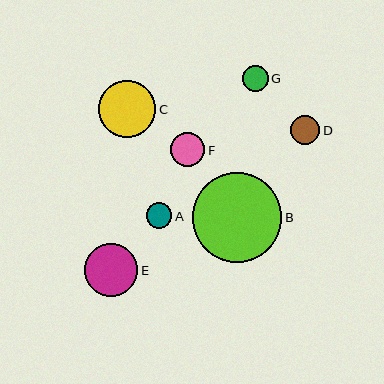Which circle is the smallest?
Circle A is the smallest with a size of approximately 26 pixels.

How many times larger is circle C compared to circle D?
Circle C is approximately 2.0 times the size of circle D.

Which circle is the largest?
Circle B is the largest with a size of approximately 90 pixels.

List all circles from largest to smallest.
From largest to smallest: B, C, E, F, D, G, A.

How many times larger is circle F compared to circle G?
Circle F is approximately 1.3 times the size of circle G.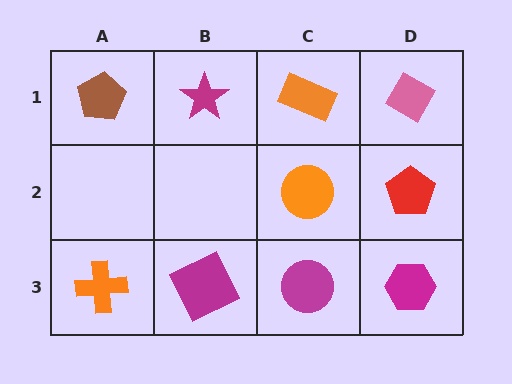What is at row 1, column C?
An orange rectangle.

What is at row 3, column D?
A magenta hexagon.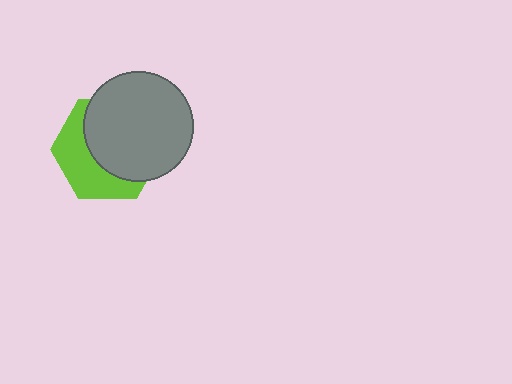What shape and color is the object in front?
The object in front is a gray circle.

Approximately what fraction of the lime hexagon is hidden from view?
Roughly 58% of the lime hexagon is hidden behind the gray circle.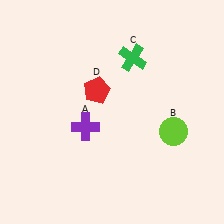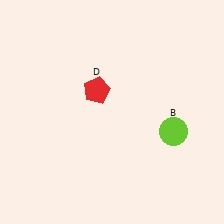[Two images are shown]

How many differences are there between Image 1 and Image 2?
There are 2 differences between the two images.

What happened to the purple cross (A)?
The purple cross (A) was removed in Image 2. It was in the bottom-left area of Image 1.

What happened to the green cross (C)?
The green cross (C) was removed in Image 2. It was in the top-right area of Image 1.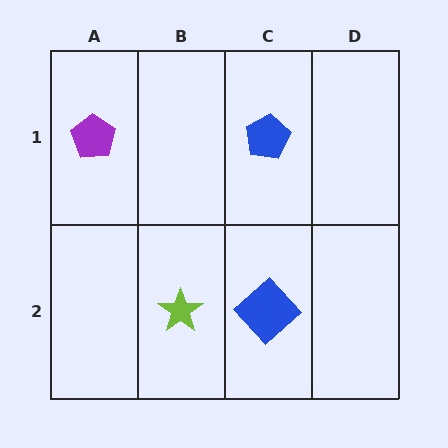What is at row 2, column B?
A lime star.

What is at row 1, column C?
A blue pentagon.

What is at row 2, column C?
A blue diamond.